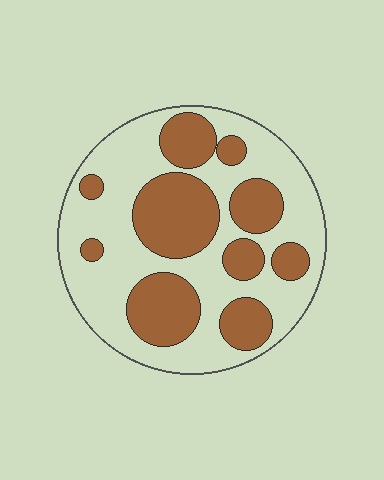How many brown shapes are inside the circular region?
10.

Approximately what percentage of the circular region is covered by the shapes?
Approximately 40%.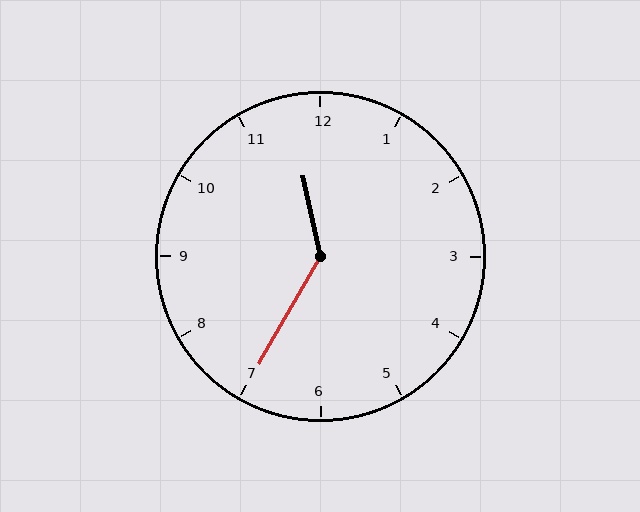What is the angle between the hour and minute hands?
Approximately 138 degrees.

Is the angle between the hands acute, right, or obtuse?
It is obtuse.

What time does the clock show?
11:35.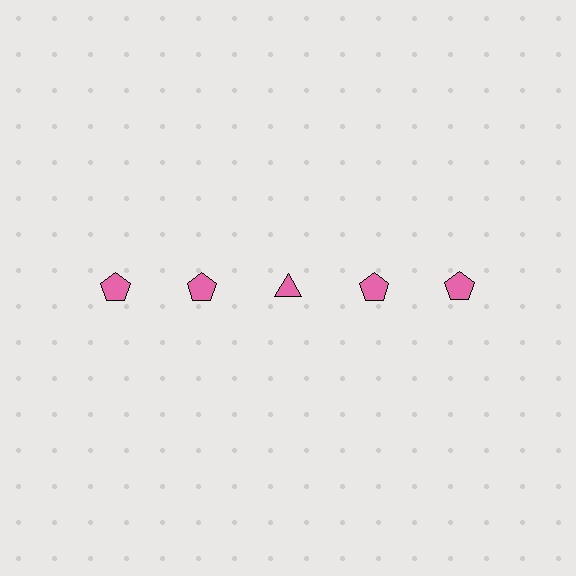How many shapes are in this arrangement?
There are 5 shapes arranged in a grid pattern.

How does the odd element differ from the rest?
It has a different shape: triangle instead of pentagon.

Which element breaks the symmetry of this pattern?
The pink triangle in the top row, center column breaks the symmetry. All other shapes are pink pentagons.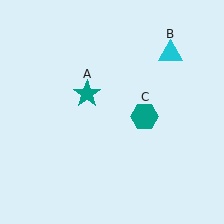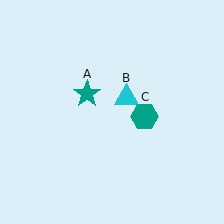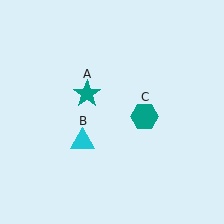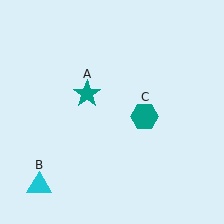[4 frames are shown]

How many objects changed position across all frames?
1 object changed position: cyan triangle (object B).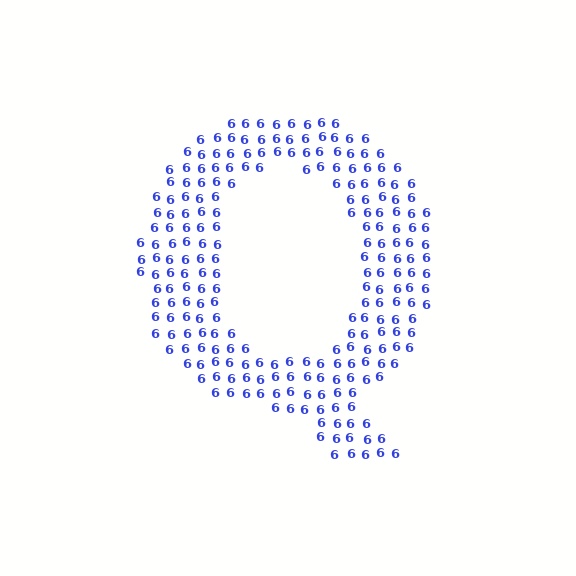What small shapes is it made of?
It is made of small digit 6's.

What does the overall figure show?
The overall figure shows the letter Q.